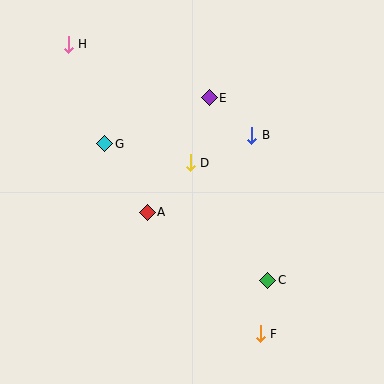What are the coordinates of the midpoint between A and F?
The midpoint between A and F is at (204, 273).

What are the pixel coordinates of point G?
Point G is at (105, 144).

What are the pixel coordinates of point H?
Point H is at (68, 44).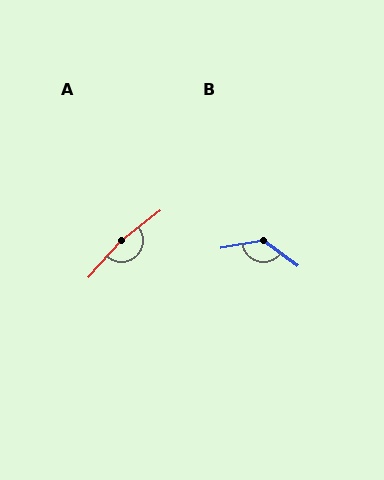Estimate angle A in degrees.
Approximately 169 degrees.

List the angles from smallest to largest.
B (134°), A (169°).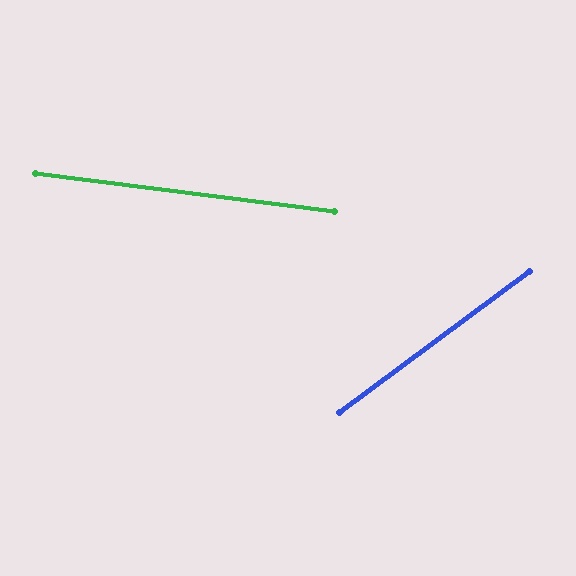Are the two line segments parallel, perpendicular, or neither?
Neither parallel nor perpendicular — they differ by about 44°.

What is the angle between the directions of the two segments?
Approximately 44 degrees.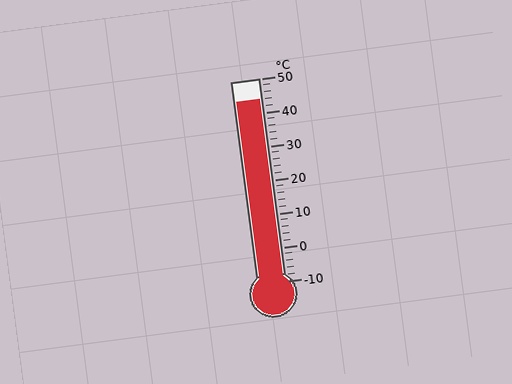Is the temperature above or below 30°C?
The temperature is above 30°C.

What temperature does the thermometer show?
The thermometer shows approximately 44°C.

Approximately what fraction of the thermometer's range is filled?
The thermometer is filled to approximately 90% of its range.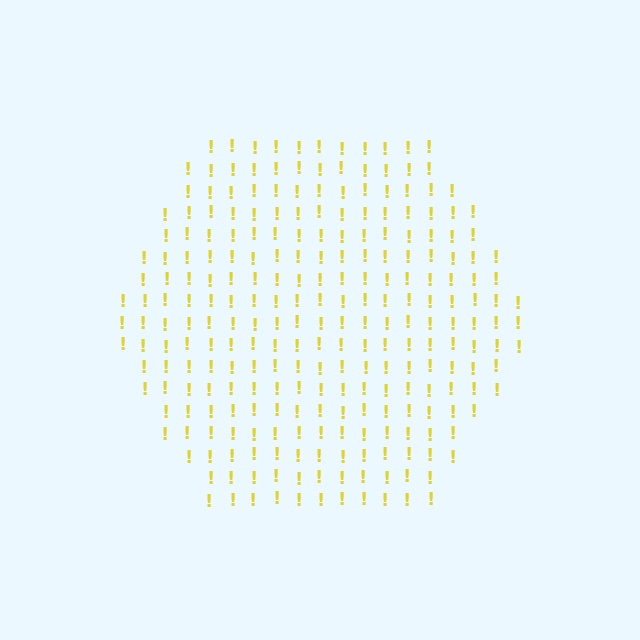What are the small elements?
The small elements are exclamation marks.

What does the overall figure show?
The overall figure shows a hexagon.